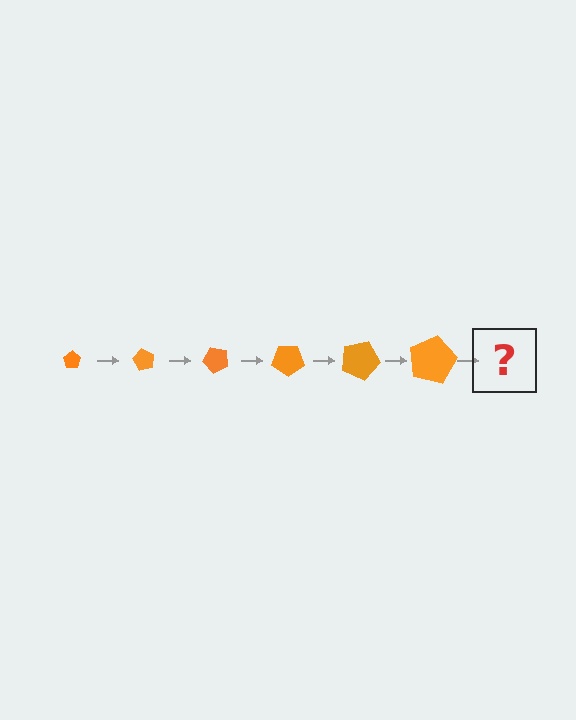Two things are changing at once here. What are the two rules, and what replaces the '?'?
The two rules are that the pentagon grows larger each step and it rotates 60 degrees each step. The '?' should be a pentagon, larger than the previous one and rotated 360 degrees from the start.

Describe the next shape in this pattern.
It should be a pentagon, larger than the previous one and rotated 360 degrees from the start.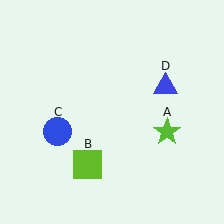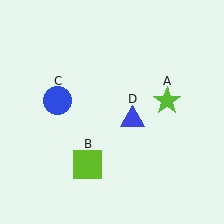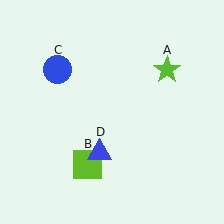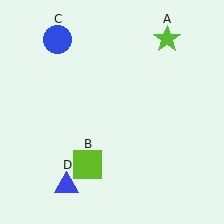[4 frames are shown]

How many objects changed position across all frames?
3 objects changed position: lime star (object A), blue circle (object C), blue triangle (object D).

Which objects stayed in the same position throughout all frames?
Lime square (object B) remained stationary.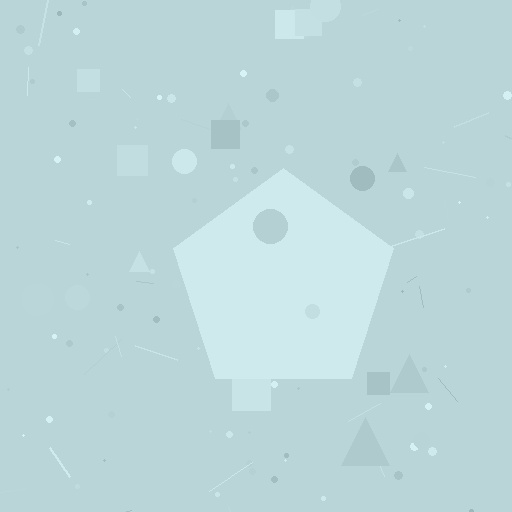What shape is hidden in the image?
A pentagon is hidden in the image.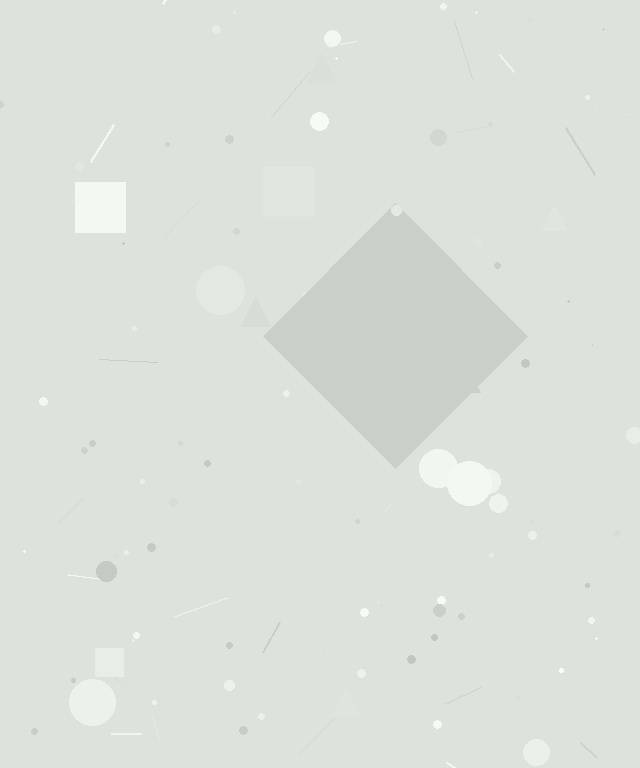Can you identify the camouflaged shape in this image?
The camouflaged shape is a diamond.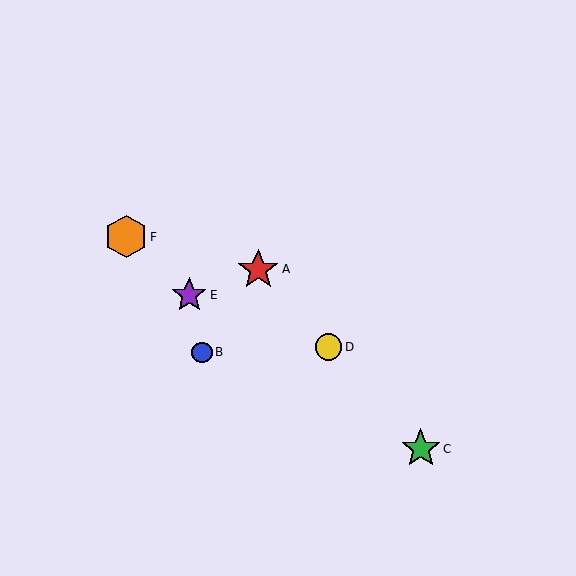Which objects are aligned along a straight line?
Objects A, C, D are aligned along a straight line.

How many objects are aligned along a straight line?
3 objects (A, C, D) are aligned along a straight line.